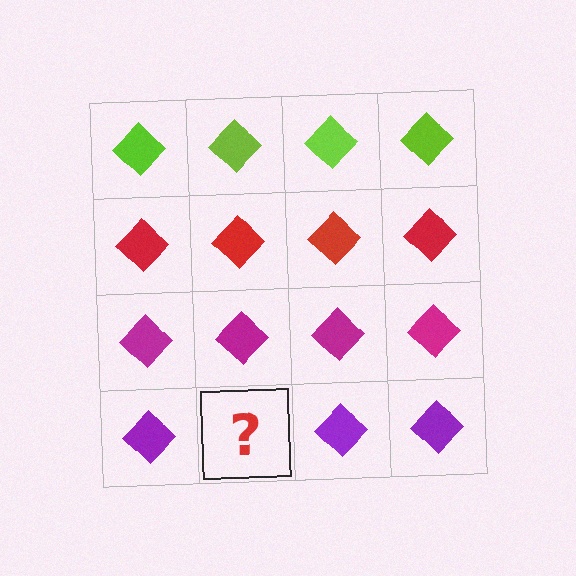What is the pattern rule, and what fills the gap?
The rule is that each row has a consistent color. The gap should be filled with a purple diamond.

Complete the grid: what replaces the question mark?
The question mark should be replaced with a purple diamond.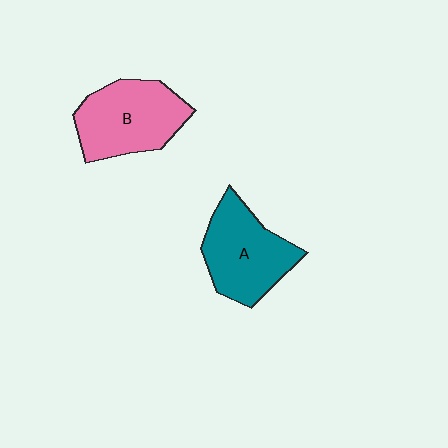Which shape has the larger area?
Shape B (pink).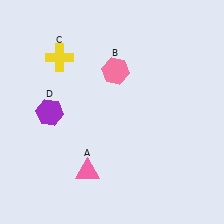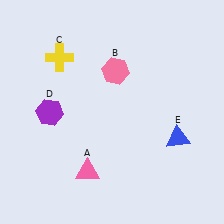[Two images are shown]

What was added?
A blue triangle (E) was added in Image 2.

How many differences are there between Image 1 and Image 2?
There is 1 difference between the two images.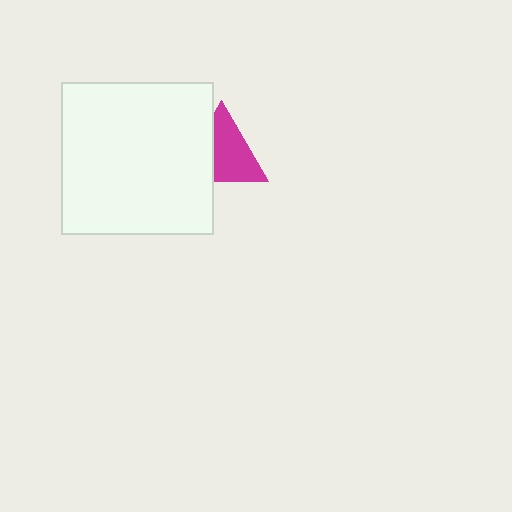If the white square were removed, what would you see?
You would see the complete magenta triangle.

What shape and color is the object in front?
The object in front is a white square.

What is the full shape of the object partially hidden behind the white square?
The partially hidden object is a magenta triangle.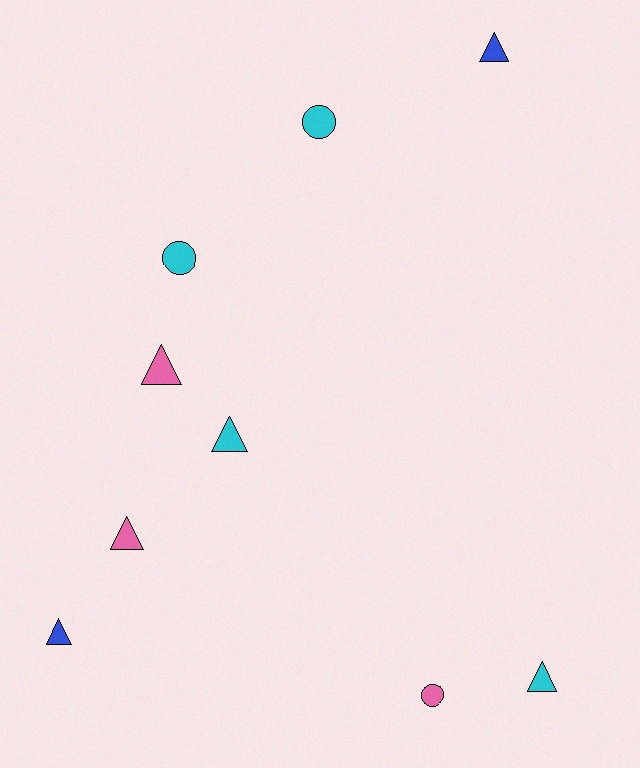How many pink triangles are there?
There are 2 pink triangles.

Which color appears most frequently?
Cyan, with 4 objects.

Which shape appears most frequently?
Triangle, with 6 objects.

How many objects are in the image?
There are 9 objects.